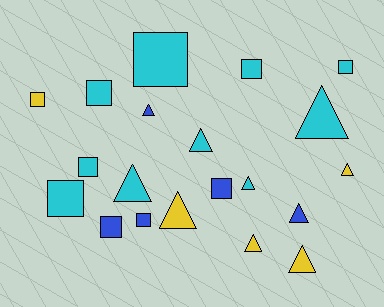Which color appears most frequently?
Cyan, with 10 objects.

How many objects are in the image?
There are 20 objects.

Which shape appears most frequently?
Triangle, with 10 objects.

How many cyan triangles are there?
There are 4 cyan triangles.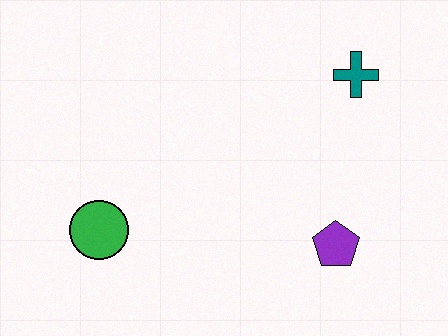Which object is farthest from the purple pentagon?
The green circle is farthest from the purple pentagon.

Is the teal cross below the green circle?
No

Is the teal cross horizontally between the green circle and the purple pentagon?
No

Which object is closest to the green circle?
The purple pentagon is closest to the green circle.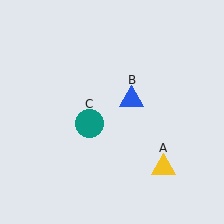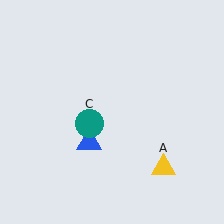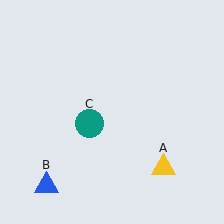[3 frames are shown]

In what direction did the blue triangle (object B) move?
The blue triangle (object B) moved down and to the left.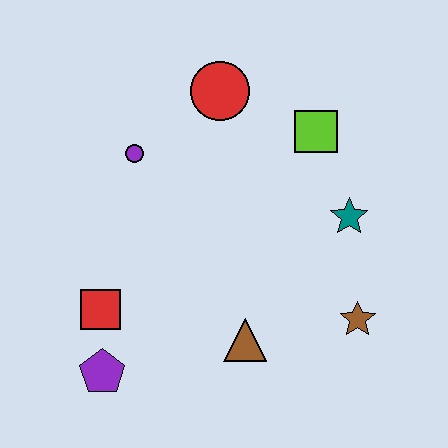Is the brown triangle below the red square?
Yes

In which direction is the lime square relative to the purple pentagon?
The lime square is above the purple pentagon.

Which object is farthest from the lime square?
The purple pentagon is farthest from the lime square.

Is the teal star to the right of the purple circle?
Yes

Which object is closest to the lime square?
The teal star is closest to the lime square.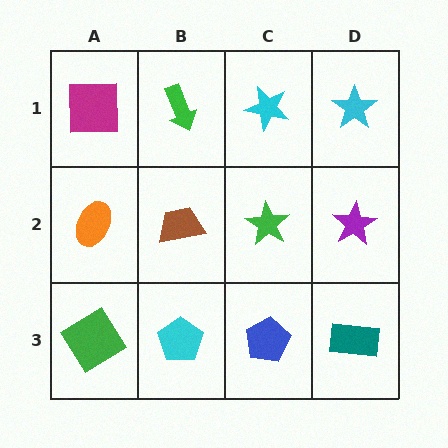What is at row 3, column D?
A teal rectangle.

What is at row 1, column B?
A green arrow.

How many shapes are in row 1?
4 shapes.